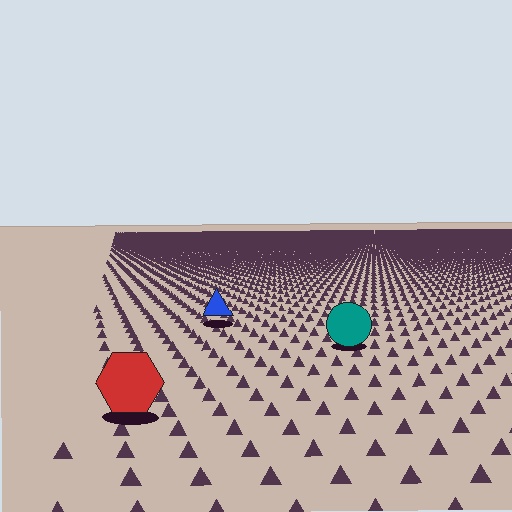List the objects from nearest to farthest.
From nearest to farthest: the red hexagon, the teal circle, the blue triangle.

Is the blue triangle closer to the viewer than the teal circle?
No. The teal circle is closer — you can tell from the texture gradient: the ground texture is coarser near it.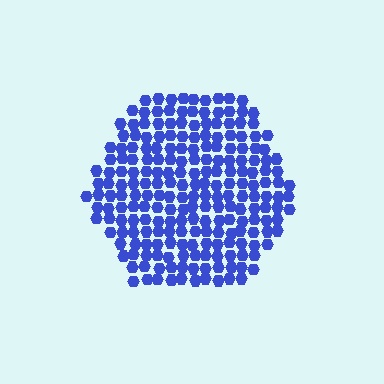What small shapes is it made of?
It is made of small hexagons.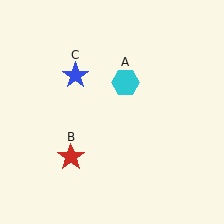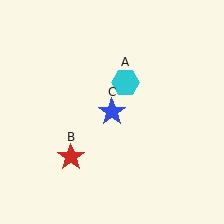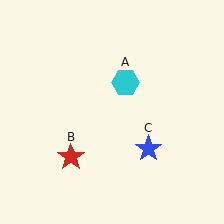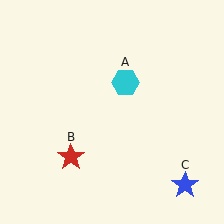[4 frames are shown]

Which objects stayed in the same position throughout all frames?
Cyan hexagon (object A) and red star (object B) remained stationary.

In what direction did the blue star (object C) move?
The blue star (object C) moved down and to the right.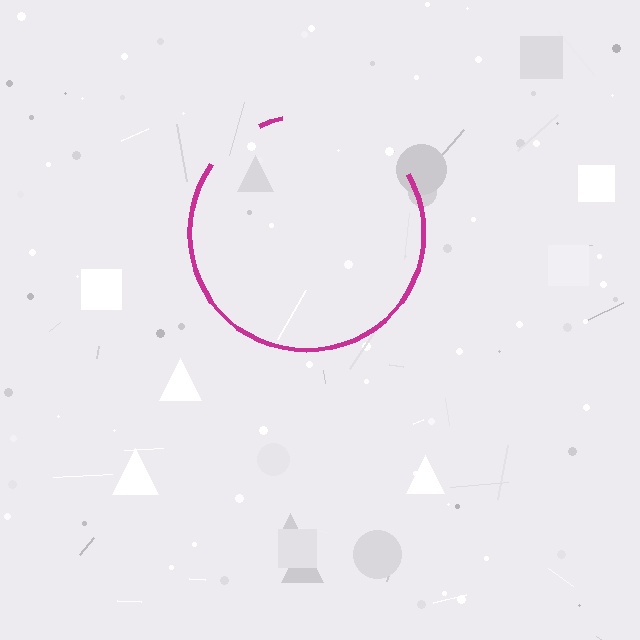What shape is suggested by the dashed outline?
The dashed outline suggests a circle.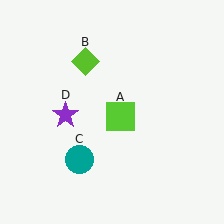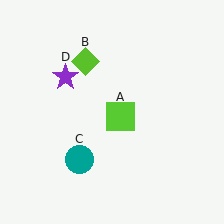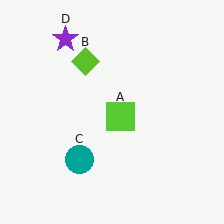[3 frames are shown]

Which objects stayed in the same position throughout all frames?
Lime square (object A) and lime diamond (object B) and teal circle (object C) remained stationary.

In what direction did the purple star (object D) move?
The purple star (object D) moved up.